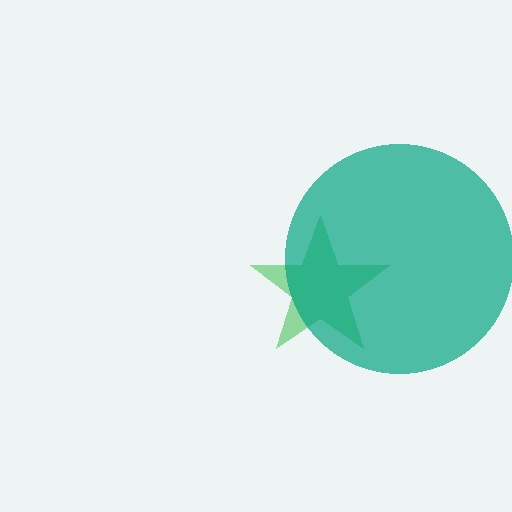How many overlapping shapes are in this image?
There are 2 overlapping shapes in the image.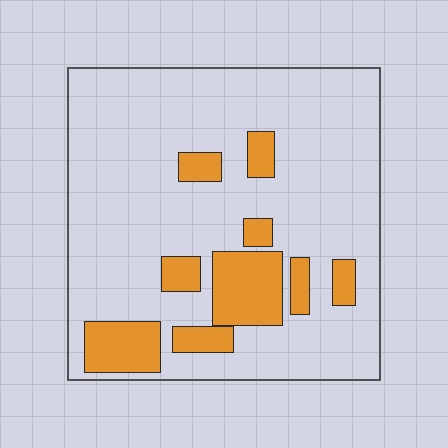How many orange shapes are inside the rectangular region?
9.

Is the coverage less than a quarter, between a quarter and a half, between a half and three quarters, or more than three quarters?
Less than a quarter.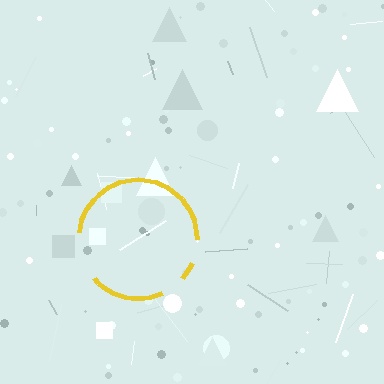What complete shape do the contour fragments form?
The contour fragments form a circle.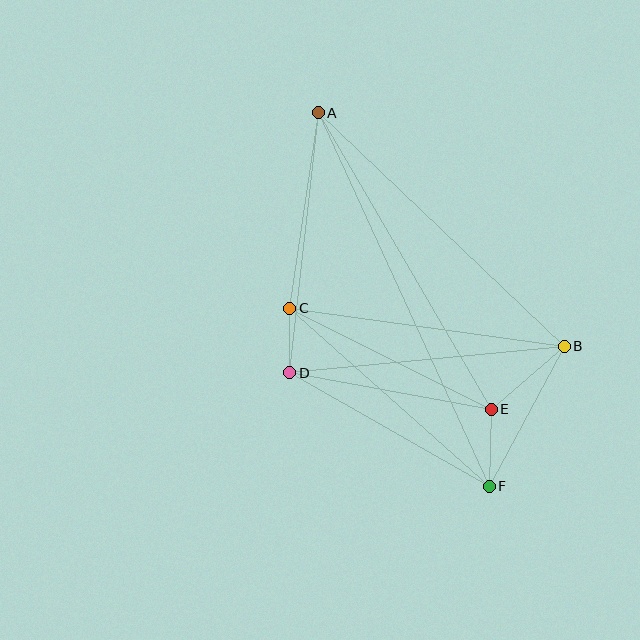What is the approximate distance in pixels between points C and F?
The distance between C and F is approximately 268 pixels.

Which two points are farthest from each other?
Points A and F are farthest from each other.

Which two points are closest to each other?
Points C and D are closest to each other.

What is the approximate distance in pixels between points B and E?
The distance between B and E is approximately 96 pixels.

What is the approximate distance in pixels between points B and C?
The distance between B and C is approximately 277 pixels.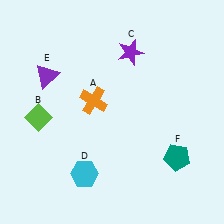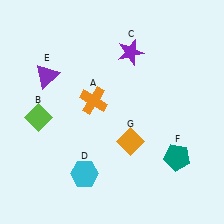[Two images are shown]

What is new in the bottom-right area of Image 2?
An orange diamond (G) was added in the bottom-right area of Image 2.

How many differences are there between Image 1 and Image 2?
There is 1 difference between the two images.